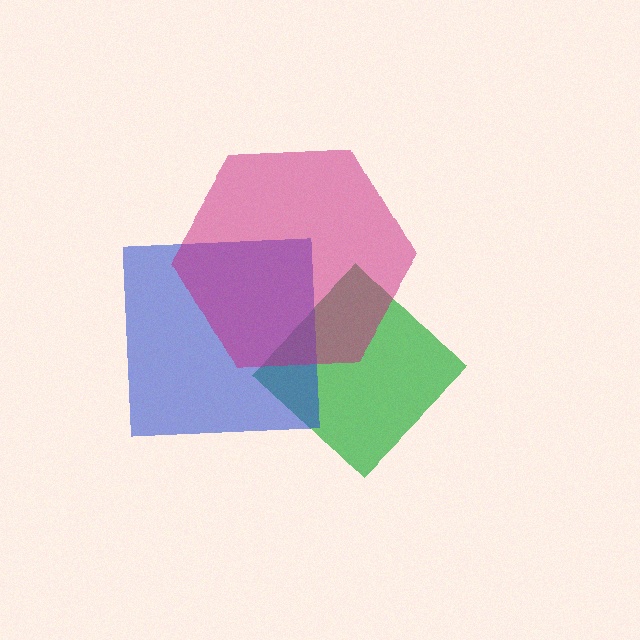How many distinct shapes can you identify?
There are 3 distinct shapes: a green diamond, a blue square, a magenta hexagon.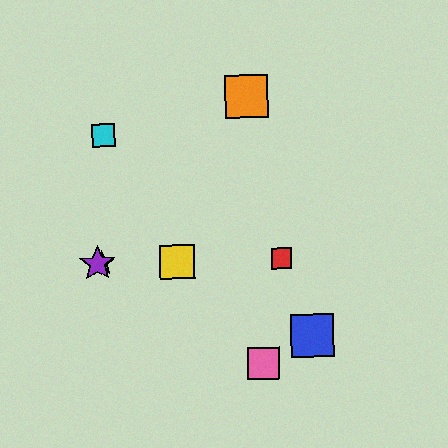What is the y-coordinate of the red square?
The red square is at y≈258.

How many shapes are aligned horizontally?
4 shapes (the red square, the green star, the yellow square, the purple star) are aligned horizontally.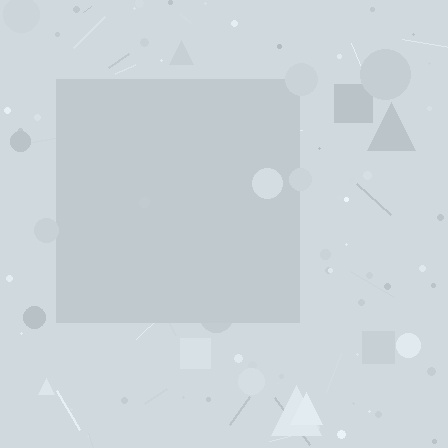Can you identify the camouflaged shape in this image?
The camouflaged shape is a square.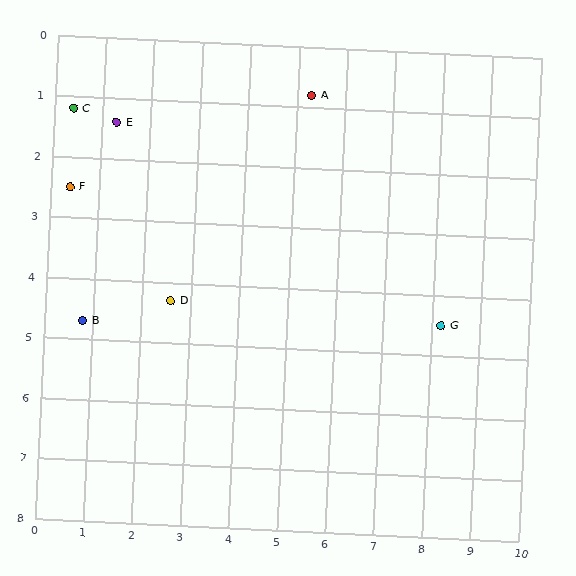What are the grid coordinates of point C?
Point C is at approximately (0.4, 1.2).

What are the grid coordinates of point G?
Point G is at approximately (8.2, 4.5).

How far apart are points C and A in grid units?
Points C and A are about 4.9 grid units apart.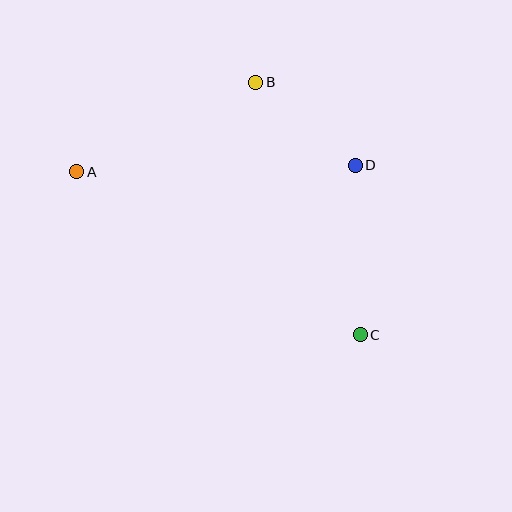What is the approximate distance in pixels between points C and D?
The distance between C and D is approximately 170 pixels.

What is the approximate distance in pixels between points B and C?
The distance between B and C is approximately 274 pixels.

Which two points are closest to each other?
Points B and D are closest to each other.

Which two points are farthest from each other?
Points A and C are farthest from each other.